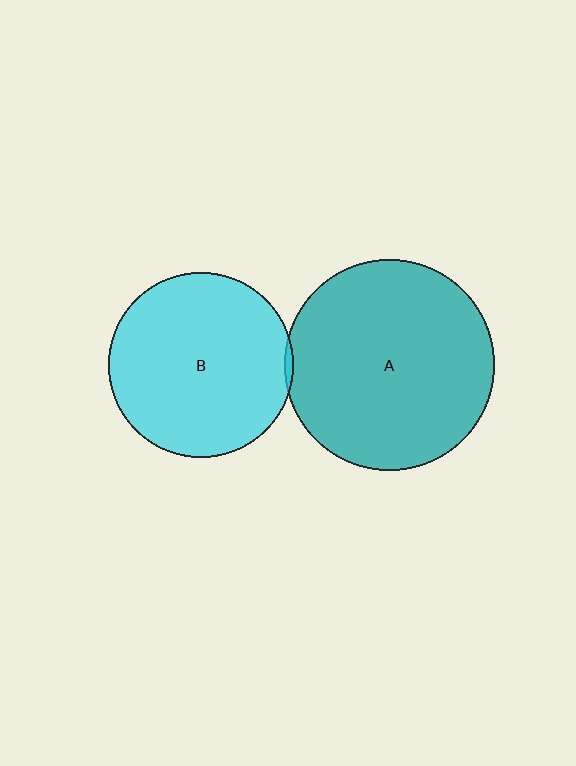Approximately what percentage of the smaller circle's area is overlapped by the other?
Approximately 5%.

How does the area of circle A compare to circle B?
Approximately 1.3 times.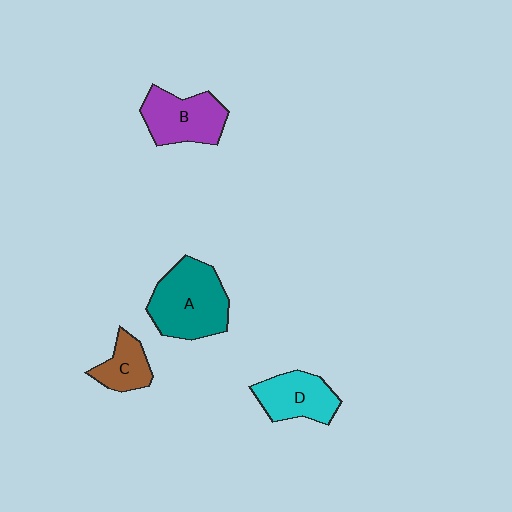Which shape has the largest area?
Shape A (teal).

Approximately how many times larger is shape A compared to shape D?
Approximately 1.5 times.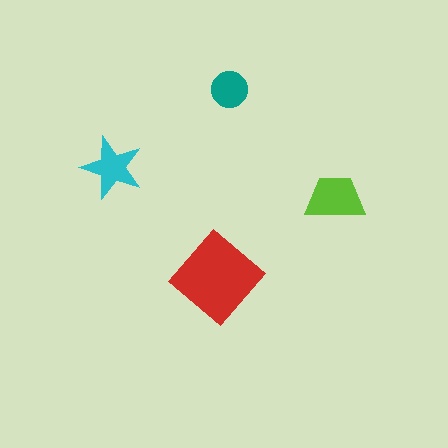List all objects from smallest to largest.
The teal circle, the cyan star, the lime trapezoid, the red diamond.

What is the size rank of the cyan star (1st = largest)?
3rd.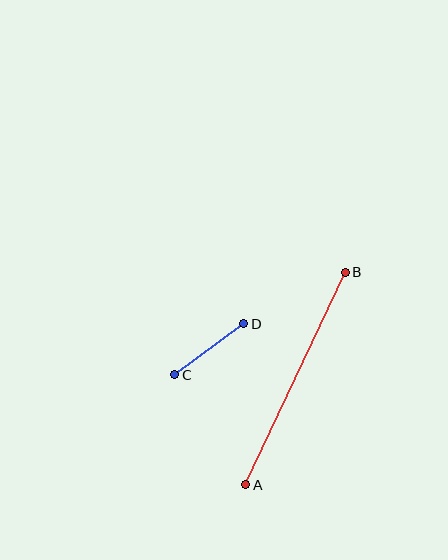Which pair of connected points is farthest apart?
Points A and B are farthest apart.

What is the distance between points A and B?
The distance is approximately 235 pixels.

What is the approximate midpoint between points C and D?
The midpoint is at approximately (209, 349) pixels.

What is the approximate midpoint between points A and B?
The midpoint is at approximately (296, 378) pixels.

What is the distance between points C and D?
The distance is approximately 86 pixels.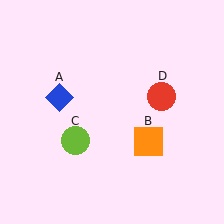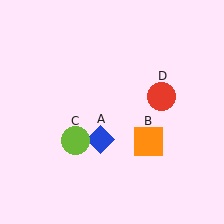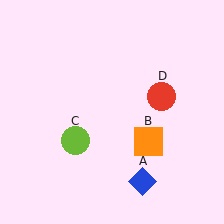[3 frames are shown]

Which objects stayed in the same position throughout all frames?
Orange square (object B) and lime circle (object C) and red circle (object D) remained stationary.